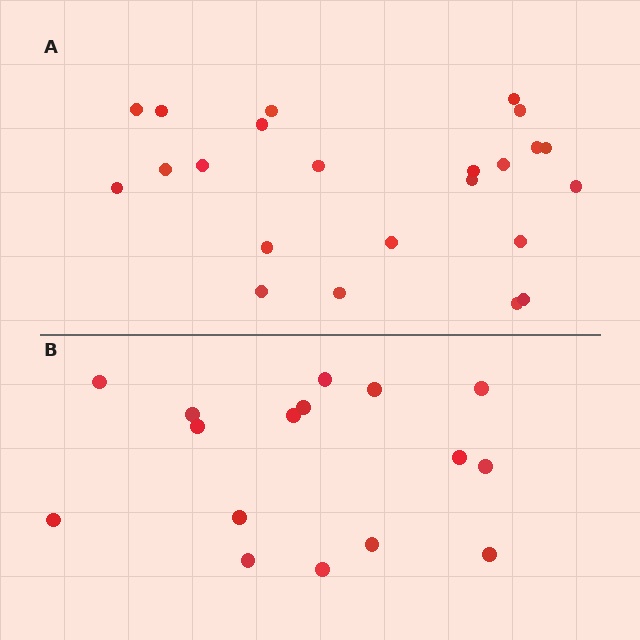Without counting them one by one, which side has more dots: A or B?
Region A (the top region) has more dots.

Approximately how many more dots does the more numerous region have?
Region A has roughly 8 or so more dots than region B.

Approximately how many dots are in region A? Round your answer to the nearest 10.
About 20 dots. (The exact count is 23, which rounds to 20.)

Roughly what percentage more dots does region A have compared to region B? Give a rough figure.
About 45% more.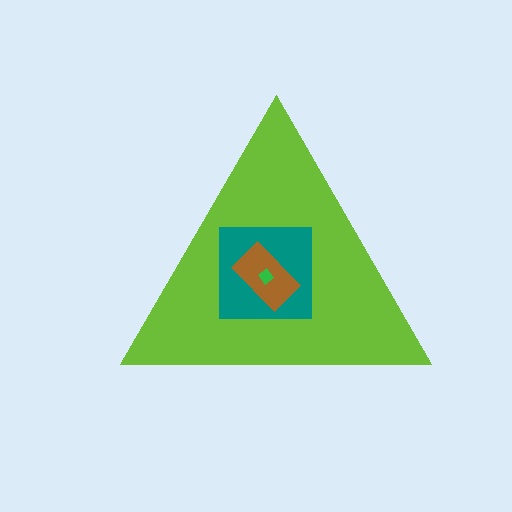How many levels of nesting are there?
4.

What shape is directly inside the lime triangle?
The teal square.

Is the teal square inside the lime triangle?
Yes.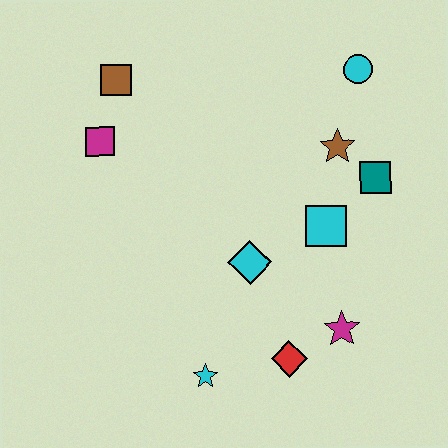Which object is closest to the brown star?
The teal square is closest to the brown star.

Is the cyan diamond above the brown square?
No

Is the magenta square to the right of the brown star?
No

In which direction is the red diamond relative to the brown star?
The red diamond is below the brown star.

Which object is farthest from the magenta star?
The brown square is farthest from the magenta star.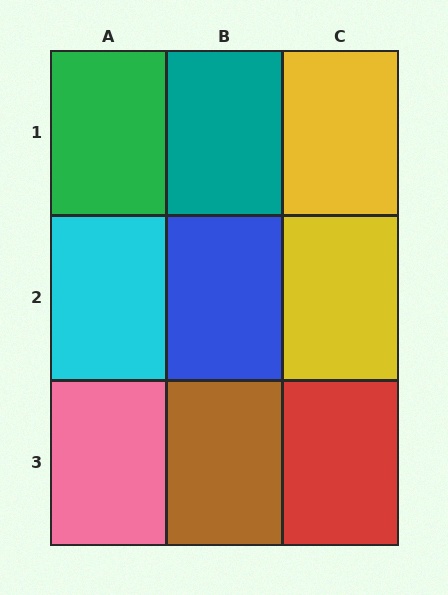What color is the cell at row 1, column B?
Teal.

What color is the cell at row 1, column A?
Green.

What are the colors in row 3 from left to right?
Pink, brown, red.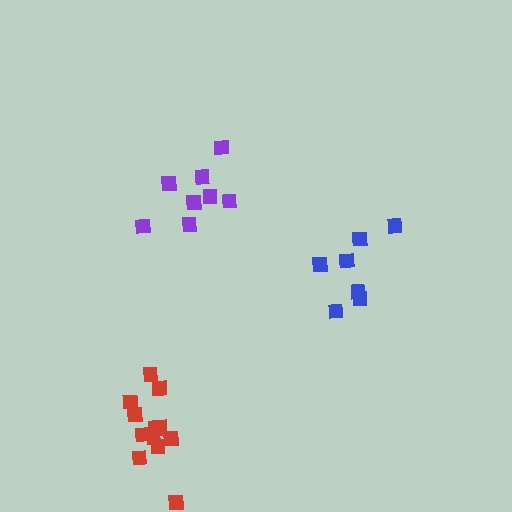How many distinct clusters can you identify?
There are 3 distinct clusters.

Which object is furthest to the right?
The blue cluster is rightmost.